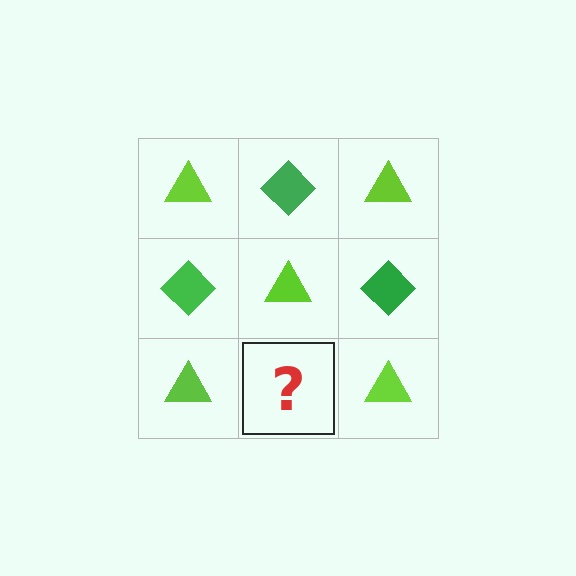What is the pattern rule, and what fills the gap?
The rule is that it alternates lime triangle and green diamond in a checkerboard pattern. The gap should be filled with a green diamond.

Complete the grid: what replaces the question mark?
The question mark should be replaced with a green diamond.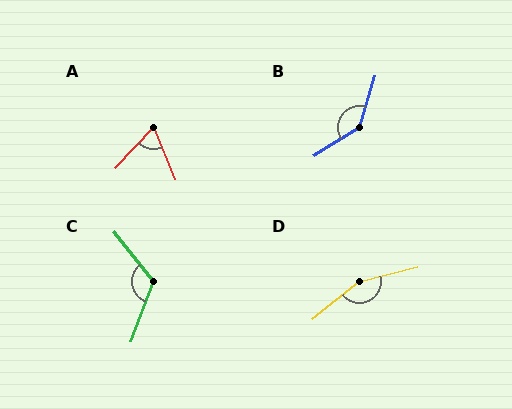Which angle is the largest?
D, at approximately 156 degrees.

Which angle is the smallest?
A, at approximately 65 degrees.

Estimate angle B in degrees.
Approximately 138 degrees.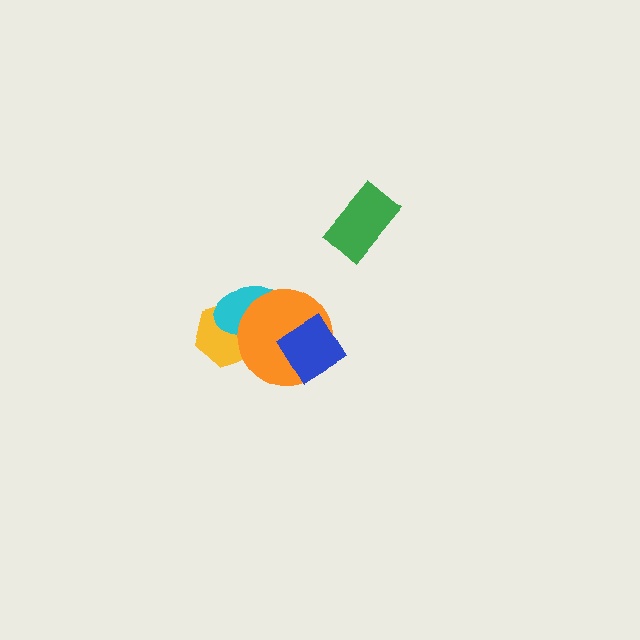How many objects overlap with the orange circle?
3 objects overlap with the orange circle.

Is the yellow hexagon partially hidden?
Yes, it is partially covered by another shape.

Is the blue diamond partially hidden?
No, no other shape covers it.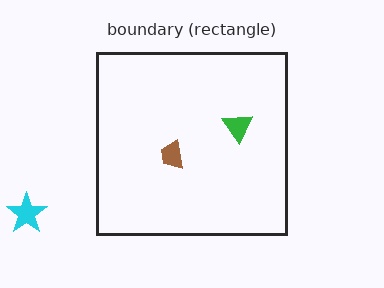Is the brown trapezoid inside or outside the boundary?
Inside.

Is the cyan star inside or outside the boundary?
Outside.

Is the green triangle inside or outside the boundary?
Inside.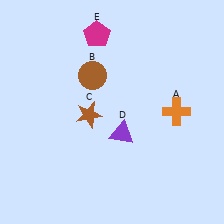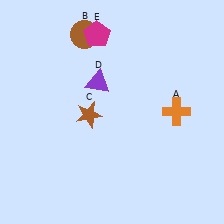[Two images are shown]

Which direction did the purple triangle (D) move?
The purple triangle (D) moved up.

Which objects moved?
The objects that moved are: the brown circle (B), the purple triangle (D).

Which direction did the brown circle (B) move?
The brown circle (B) moved up.